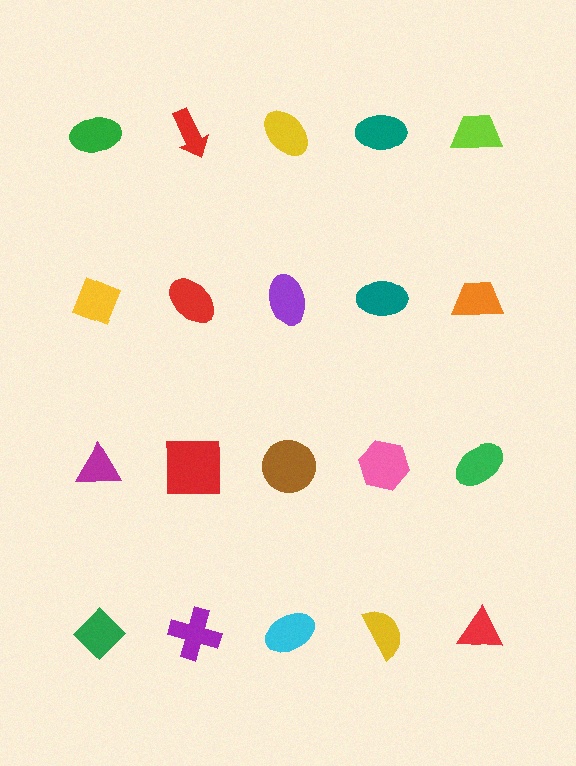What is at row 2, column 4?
A teal ellipse.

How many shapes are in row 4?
5 shapes.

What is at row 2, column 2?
A red ellipse.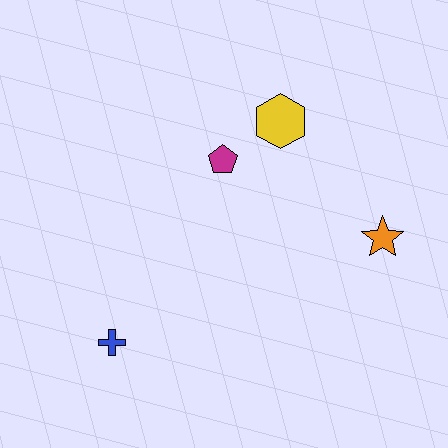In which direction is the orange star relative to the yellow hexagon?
The orange star is below the yellow hexagon.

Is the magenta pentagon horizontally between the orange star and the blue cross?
Yes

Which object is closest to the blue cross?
The magenta pentagon is closest to the blue cross.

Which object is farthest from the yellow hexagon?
The blue cross is farthest from the yellow hexagon.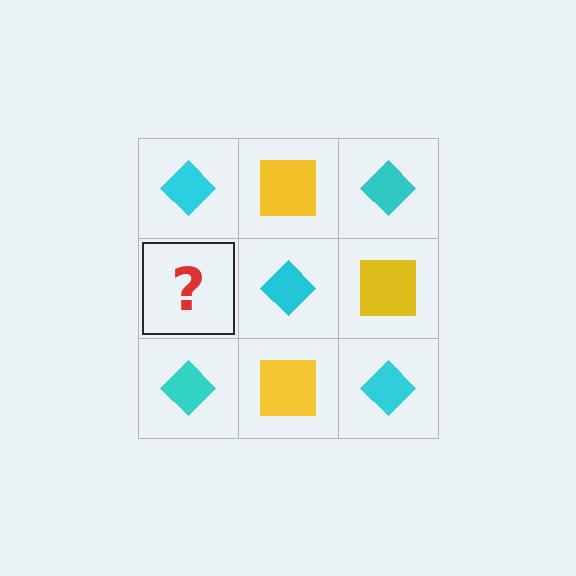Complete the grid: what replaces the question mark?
The question mark should be replaced with a yellow square.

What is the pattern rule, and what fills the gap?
The rule is that it alternates cyan diamond and yellow square in a checkerboard pattern. The gap should be filled with a yellow square.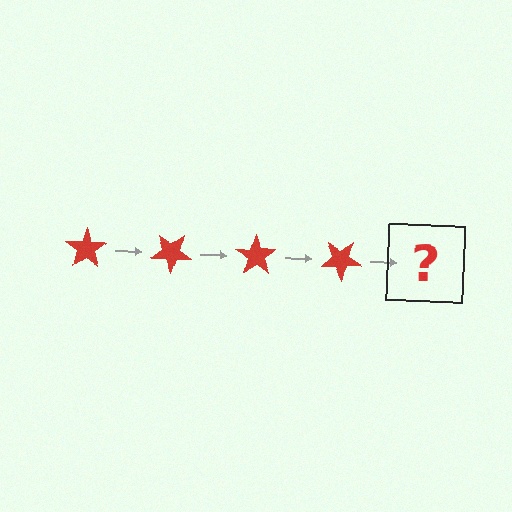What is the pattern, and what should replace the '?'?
The pattern is that the star rotates 35 degrees each step. The '?' should be a red star rotated 140 degrees.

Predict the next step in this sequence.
The next step is a red star rotated 140 degrees.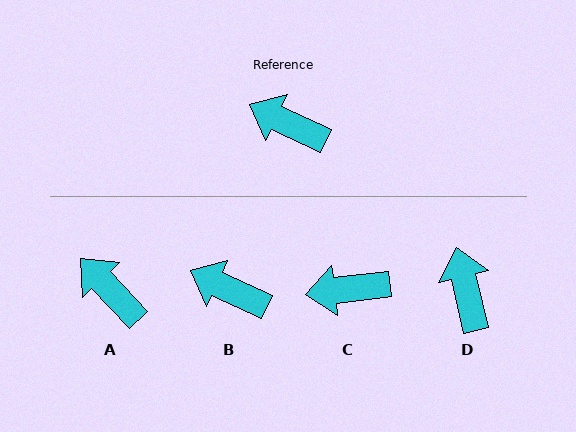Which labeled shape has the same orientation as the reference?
B.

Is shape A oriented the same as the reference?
No, it is off by about 21 degrees.